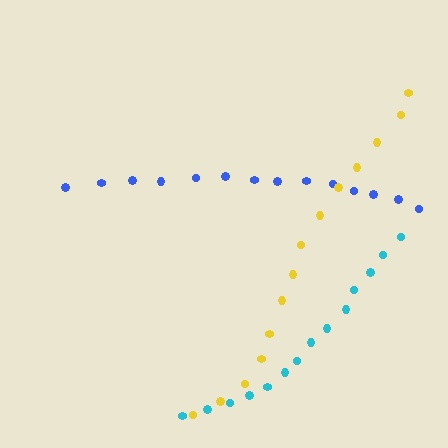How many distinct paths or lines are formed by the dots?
There are 3 distinct paths.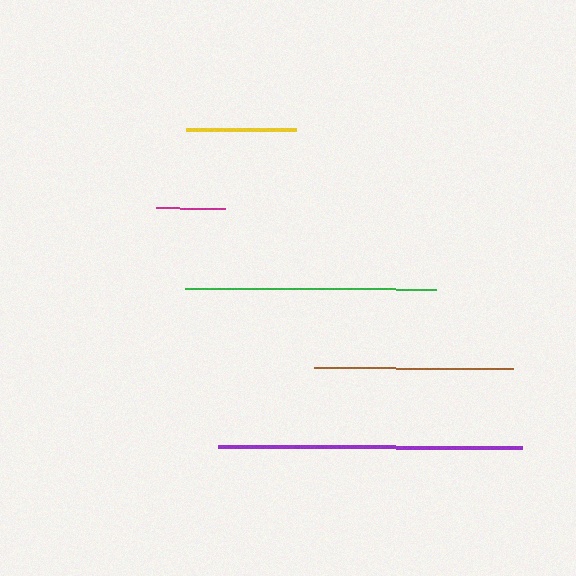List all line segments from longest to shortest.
From longest to shortest: purple, green, brown, yellow, magenta.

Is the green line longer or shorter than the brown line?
The green line is longer than the brown line.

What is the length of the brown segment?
The brown segment is approximately 199 pixels long.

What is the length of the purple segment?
The purple segment is approximately 304 pixels long.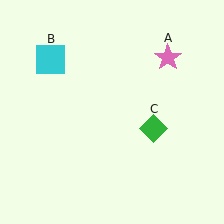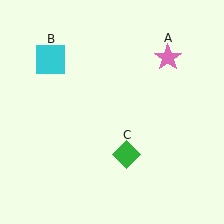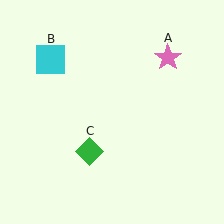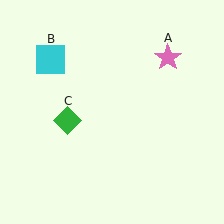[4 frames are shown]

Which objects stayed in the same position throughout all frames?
Pink star (object A) and cyan square (object B) remained stationary.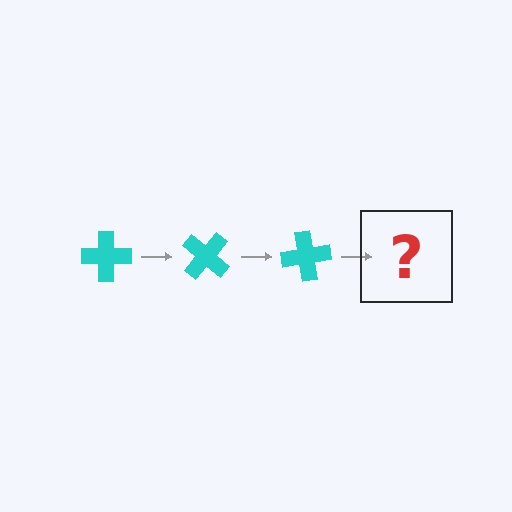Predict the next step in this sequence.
The next step is a cyan cross rotated 120 degrees.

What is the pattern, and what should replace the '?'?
The pattern is that the cross rotates 40 degrees each step. The '?' should be a cyan cross rotated 120 degrees.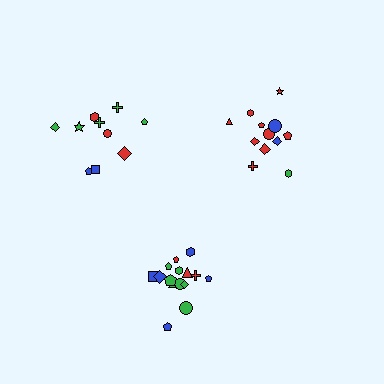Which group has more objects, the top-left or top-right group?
The top-right group.